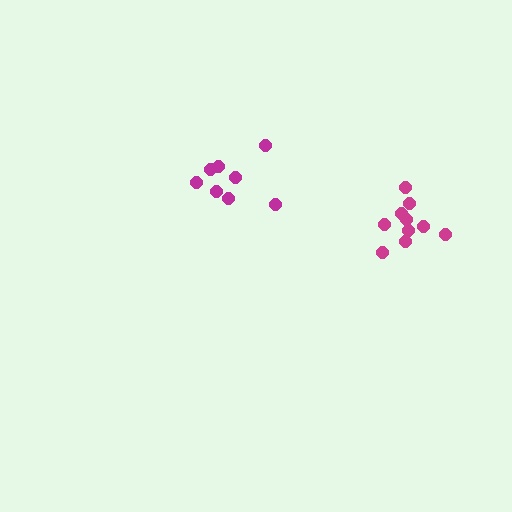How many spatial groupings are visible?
There are 2 spatial groupings.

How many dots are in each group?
Group 1: 8 dots, Group 2: 10 dots (18 total).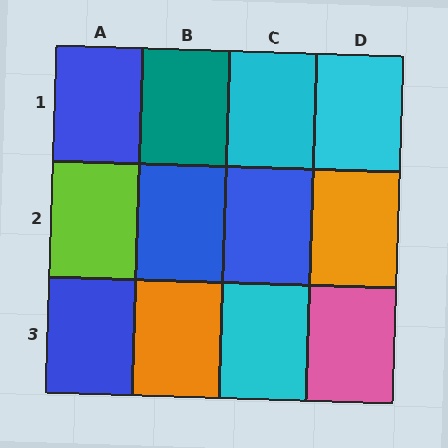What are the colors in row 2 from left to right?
Lime, blue, blue, orange.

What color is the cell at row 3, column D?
Pink.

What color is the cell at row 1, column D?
Cyan.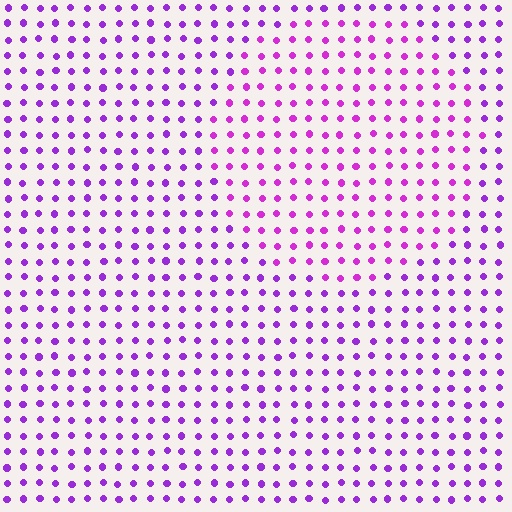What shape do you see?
I see a circle.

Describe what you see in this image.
The image is filled with small purple elements in a uniform arrangement. A circle-shaped region is visible where the elements are tinted to a slightly different hue, forming a subtle color boundary.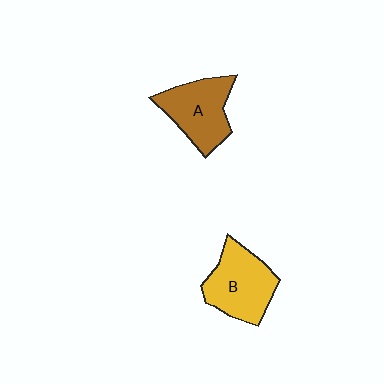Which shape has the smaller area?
Shape A (brown).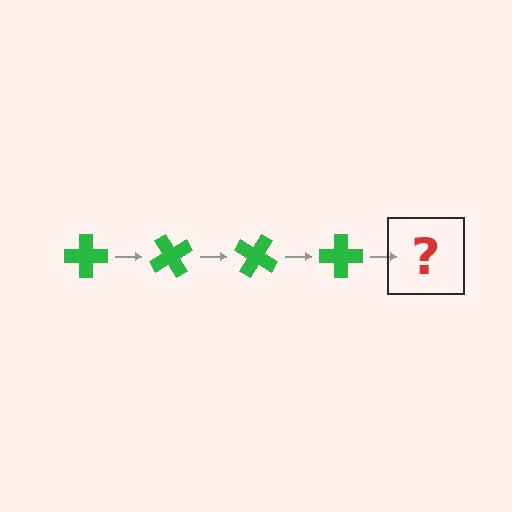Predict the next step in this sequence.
The next step is a green cross rotated 240 degrees.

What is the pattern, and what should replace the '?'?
The pattern is that the cross rotates 60 degrees each step. The '?' should be a green cross rotated 240 degrees.